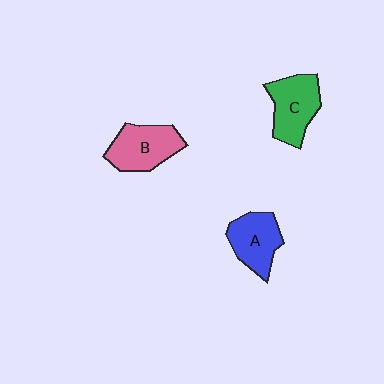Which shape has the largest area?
Shape C (green).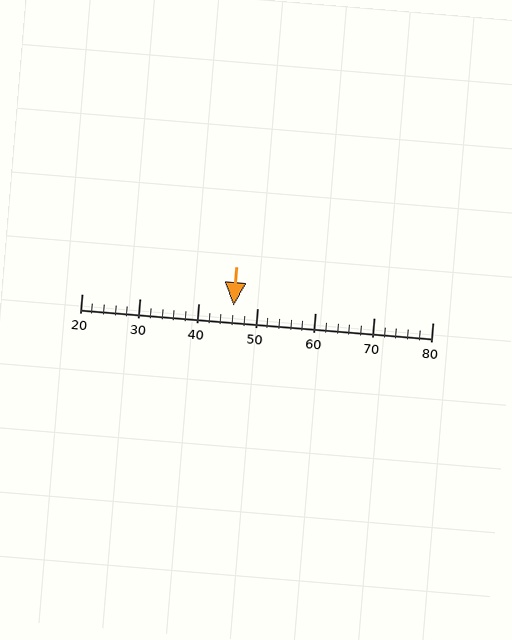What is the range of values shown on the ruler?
The ruler shows values from 20 to 80.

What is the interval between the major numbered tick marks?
The major tick marks are spaced 10 units apart.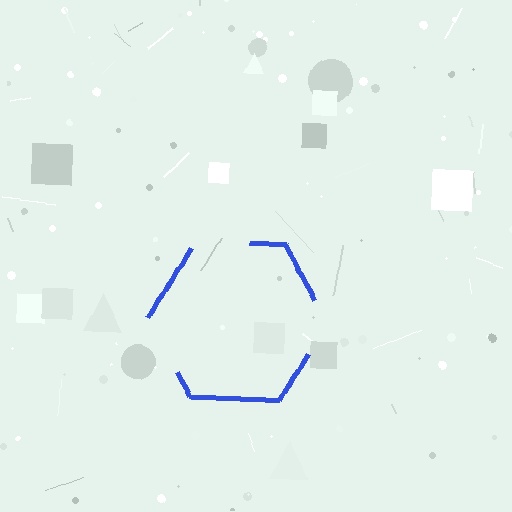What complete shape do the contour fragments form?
The contour fragments form a hexagon.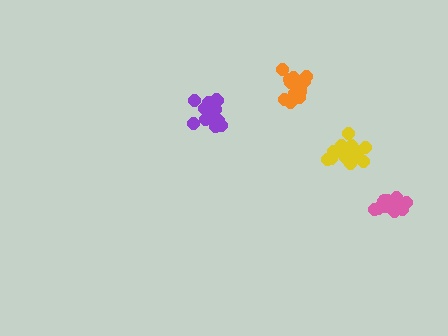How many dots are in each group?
Group 1: 18 dots, Group 2: 17 dots, Group 3: 16 dots, Group 4: 16 dots (67 total).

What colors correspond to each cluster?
The clusters are colored: yellow, purple, orange, pink.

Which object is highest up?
The orange cluster is topmost.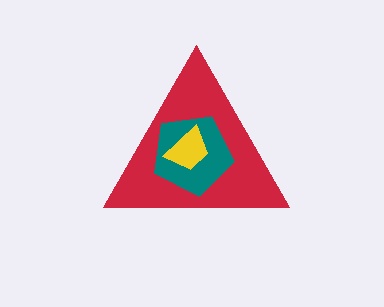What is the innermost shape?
The yellow trapezoid.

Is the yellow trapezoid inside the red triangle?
Yes.